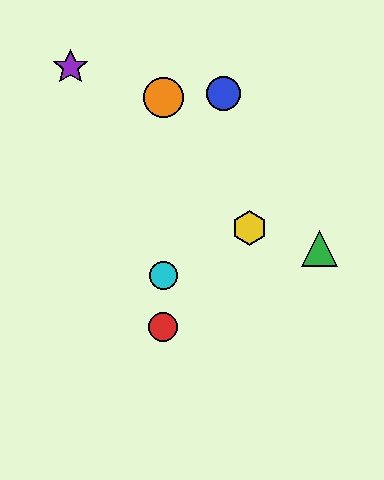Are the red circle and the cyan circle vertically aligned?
Yes, both are at x≈163.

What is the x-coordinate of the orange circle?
The orange circle is at x≈163.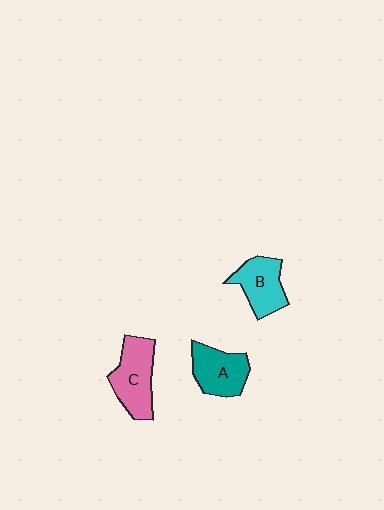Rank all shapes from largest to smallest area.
From largest to smallest: C (pink), A (teal), B (cyan).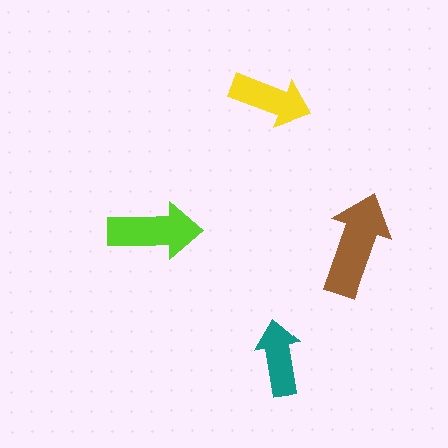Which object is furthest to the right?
The brown arrow is rightmost.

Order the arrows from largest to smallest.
the brown one, the lime one, the yellow one, the teal one.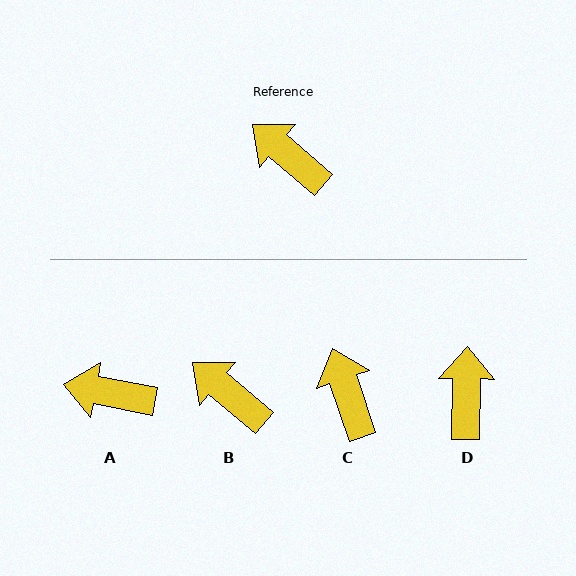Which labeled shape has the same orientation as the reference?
B.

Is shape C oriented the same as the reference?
No, it is off by about 31 degrees.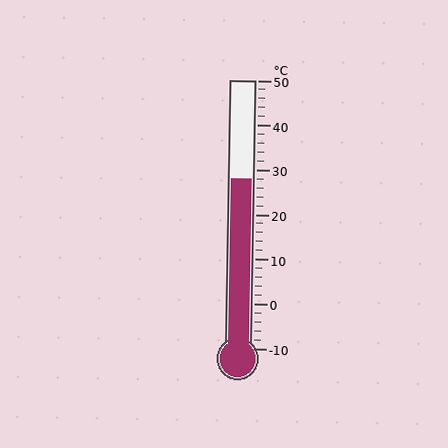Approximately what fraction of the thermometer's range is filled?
The thermometer is filled to approximately 65% of its range.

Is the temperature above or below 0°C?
The temperature is above 0°C.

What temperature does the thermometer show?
The thermometer shows approximately 28°C.